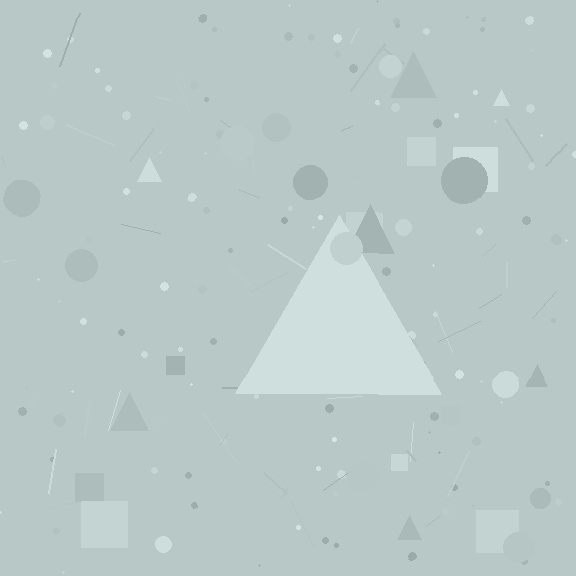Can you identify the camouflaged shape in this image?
The camouflaged shape is a triangle.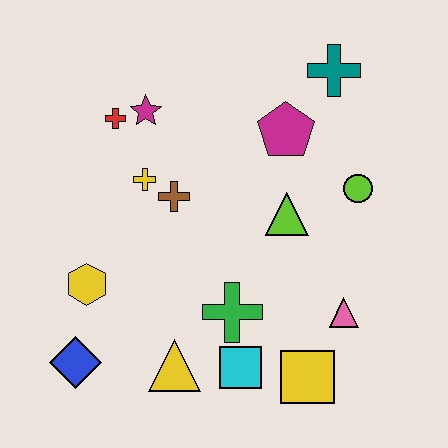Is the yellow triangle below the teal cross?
Yes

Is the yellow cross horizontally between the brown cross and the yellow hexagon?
Yes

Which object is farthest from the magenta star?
The yellow square is farthest from the magenta star.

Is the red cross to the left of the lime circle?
Yes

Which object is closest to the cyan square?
The green cross is closest to the cyan square.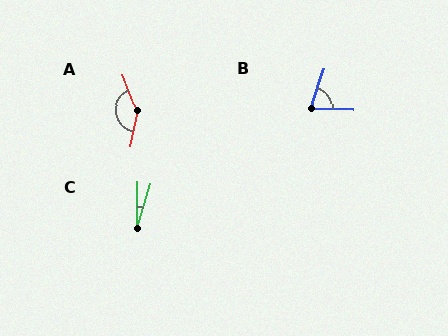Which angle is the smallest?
C, at approximately 17 degrees.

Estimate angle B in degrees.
Approximately 73 degrees.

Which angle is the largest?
A, at approximately 148 degrees.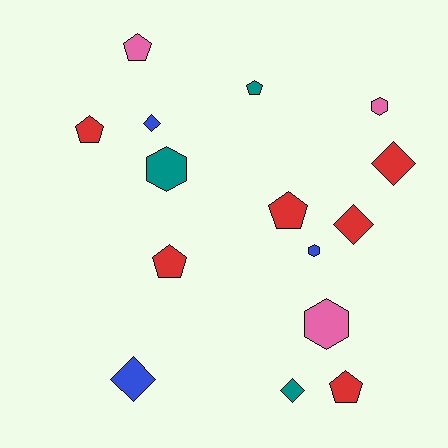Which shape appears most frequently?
Pentagon, with 6 objects.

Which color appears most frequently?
Red, with 6 objects.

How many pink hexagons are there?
There are 2 pink hexagons.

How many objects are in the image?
There are 15 objects.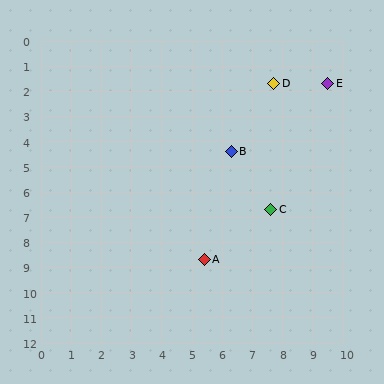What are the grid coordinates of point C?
Point C is at approximately (7.6, 6.7).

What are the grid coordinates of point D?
Point D is at approximately (7.7, 1.7).